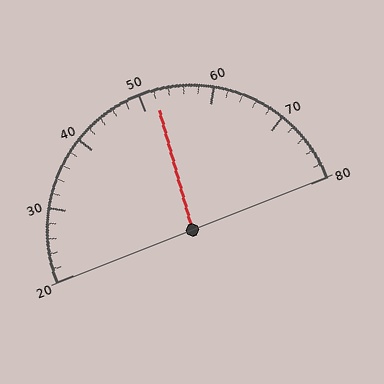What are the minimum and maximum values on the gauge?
The gauge ranges from 20 to 80.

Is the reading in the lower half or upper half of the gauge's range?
The reading is in the upper half of the range (20 to 80).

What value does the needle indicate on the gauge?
The needle indicates approximately 52.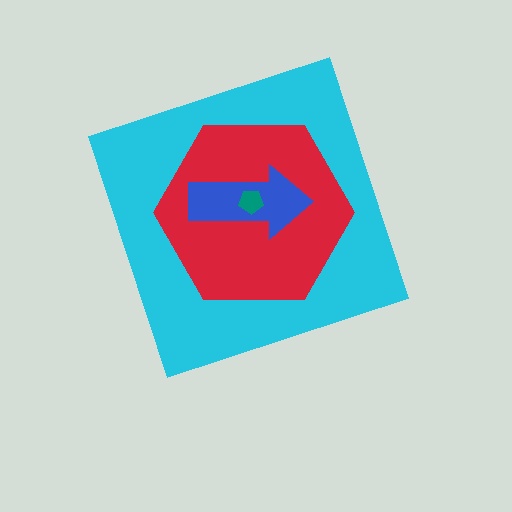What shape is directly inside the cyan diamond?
The red hexagon.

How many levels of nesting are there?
4.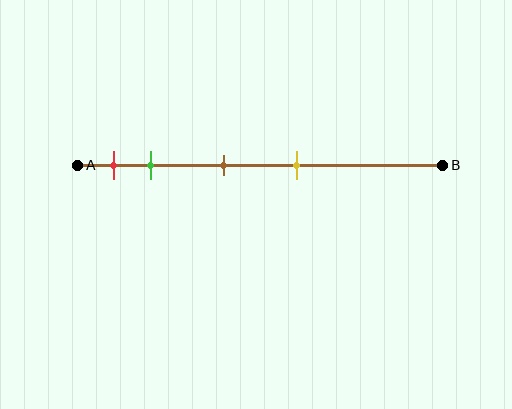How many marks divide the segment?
There are 4 marks dividing the segment.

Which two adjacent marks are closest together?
The red and green marks are the closest adjacent pair.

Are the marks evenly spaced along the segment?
No, the marks are not evenly spaced.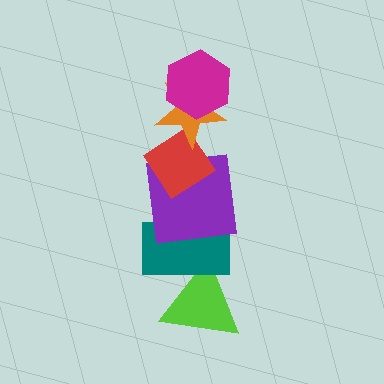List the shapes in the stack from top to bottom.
From top to bottom: the magenta hexagon, the orange star, the red diamond, the purple square, the teal rectangle, the lime triangle.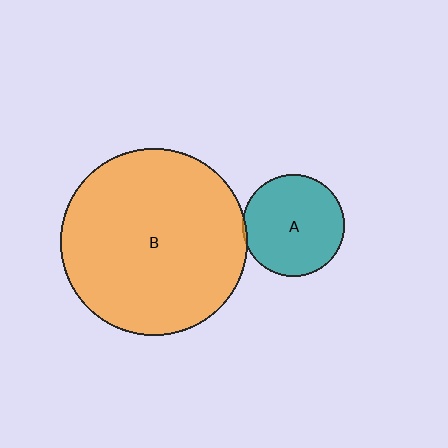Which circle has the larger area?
Circle B (orange).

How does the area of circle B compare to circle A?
Approximately 3.3 times.